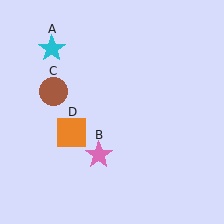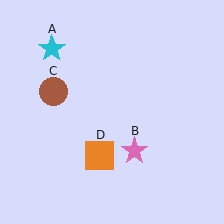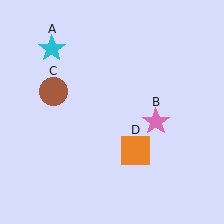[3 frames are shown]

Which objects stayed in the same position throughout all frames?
Cyan star (object A) and brown circle (object C) remained stationary.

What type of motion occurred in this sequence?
The pink star (object B), orange square (object D) rotated counterclockwise around the center of the scene.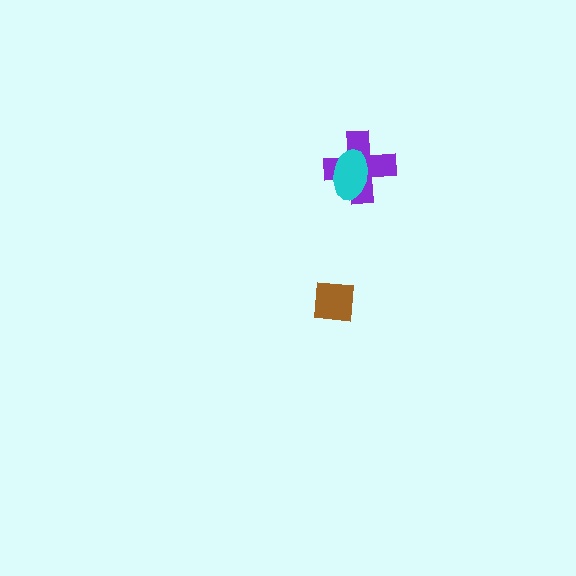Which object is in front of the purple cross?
The cyan ellipse is in front of the purple cross.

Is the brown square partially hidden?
No, no other shape covers it.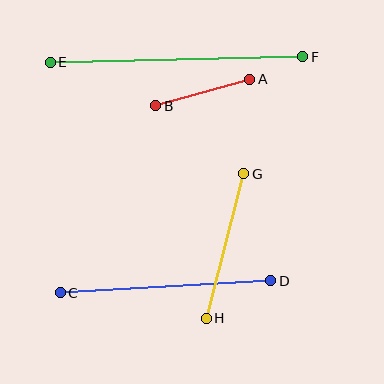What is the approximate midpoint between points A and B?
The midpoint is at approximately (203, 92) pixels.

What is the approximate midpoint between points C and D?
The midpoint is at approximately (165, 287) pixels.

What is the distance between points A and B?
The distance is approximately 97 pixels.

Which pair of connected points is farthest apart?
Points E and F are farthest apart.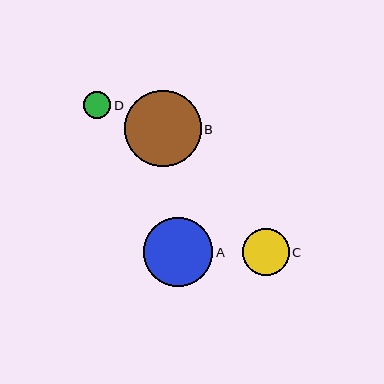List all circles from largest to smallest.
From largest to smallest: B, A, C, D.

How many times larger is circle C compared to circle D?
Circle C is approximately 1.7 times the size of circle D.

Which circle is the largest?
Circle B is the largest with a size of approximately 76 pixels.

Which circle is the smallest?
Circle D is the smallest with a size of approximately 28 pixels.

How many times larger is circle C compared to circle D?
Circle C is approximately 1.7 times the size of circle D.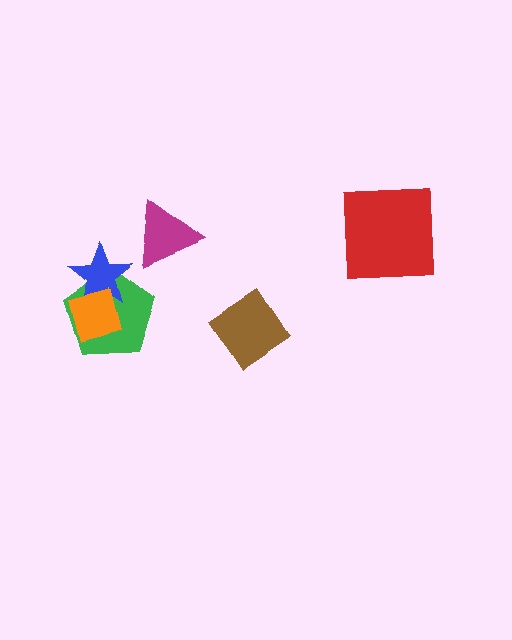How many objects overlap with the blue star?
2 objects overlap with the blue star.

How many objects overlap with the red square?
0 objects overlap with the red square.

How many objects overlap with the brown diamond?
0 objects overlap with the brown diamond.